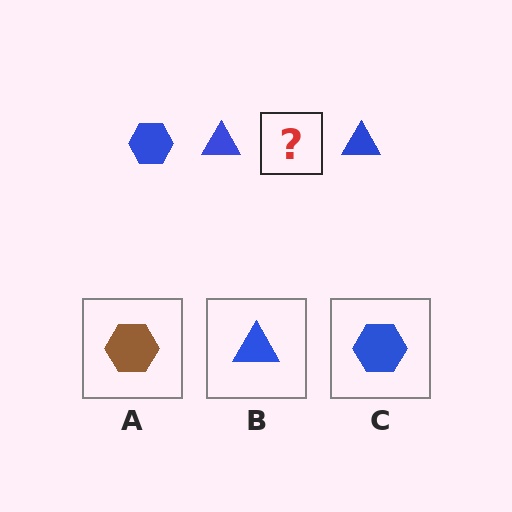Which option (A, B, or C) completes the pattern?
C.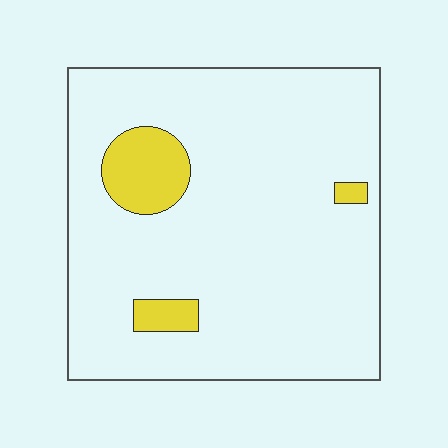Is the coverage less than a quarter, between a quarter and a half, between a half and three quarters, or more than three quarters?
Less than a quarter.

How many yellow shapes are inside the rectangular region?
3.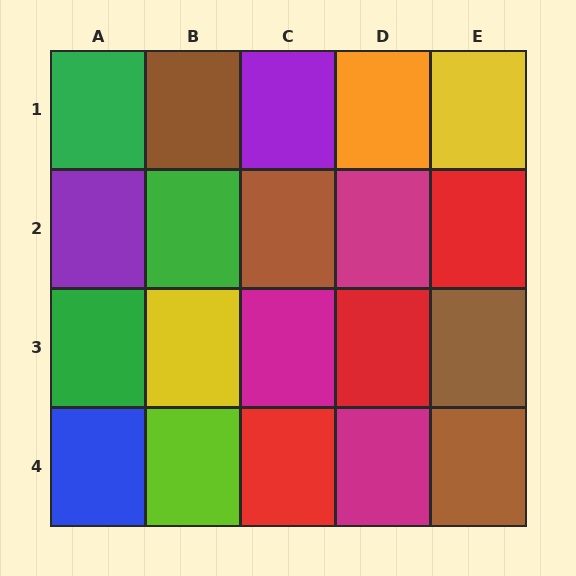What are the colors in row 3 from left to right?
Green, yellow, magenta, red, brown.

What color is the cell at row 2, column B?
Green.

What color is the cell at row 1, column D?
Orange.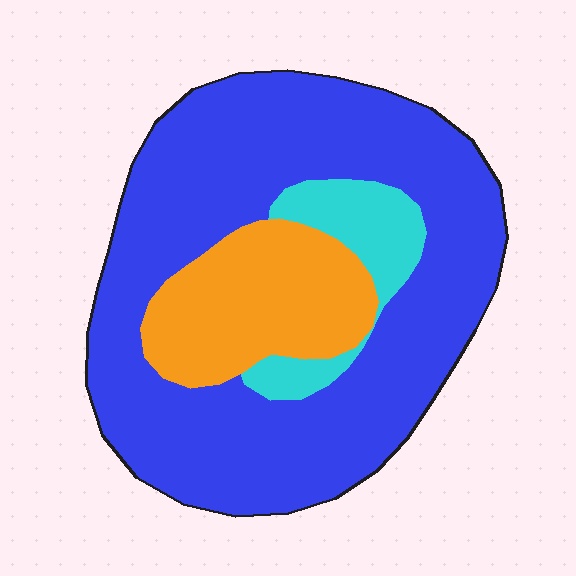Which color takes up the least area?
Cyan, at roughly 10%.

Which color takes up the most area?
Blue, at roughly 70%.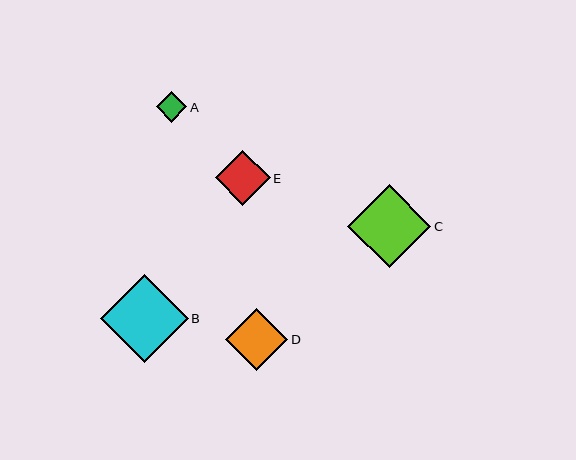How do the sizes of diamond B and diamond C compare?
Diamond B and diamond C are approximately the same size.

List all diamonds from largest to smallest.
From largest to smallest: B, C, D, E, A.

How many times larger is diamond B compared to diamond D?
Diamond B is approximately 1.4 times the size of diamond D.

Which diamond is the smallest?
Diamond A is the smallest with a size of approximately 30 pixels.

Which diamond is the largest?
Diamond B is the largest with a size of approximately 88 pixels.